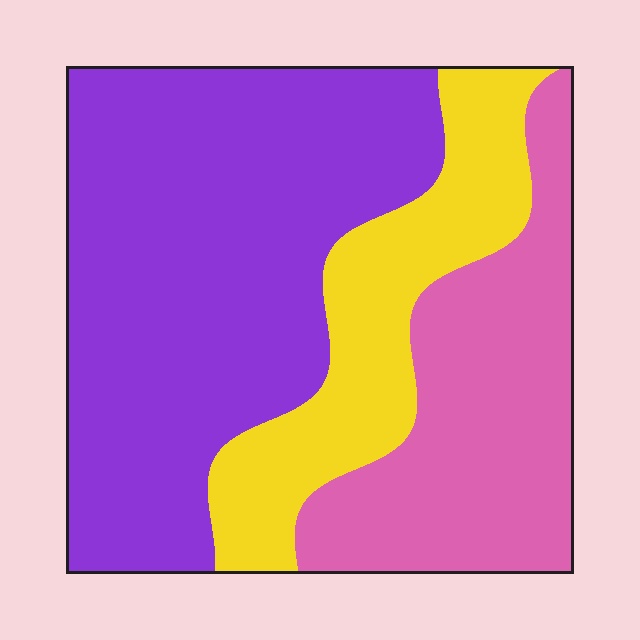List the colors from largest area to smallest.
From largest to smallest: purple, pink, yellow.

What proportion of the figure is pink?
Pink takes up about one quarter (1/4) of the figure.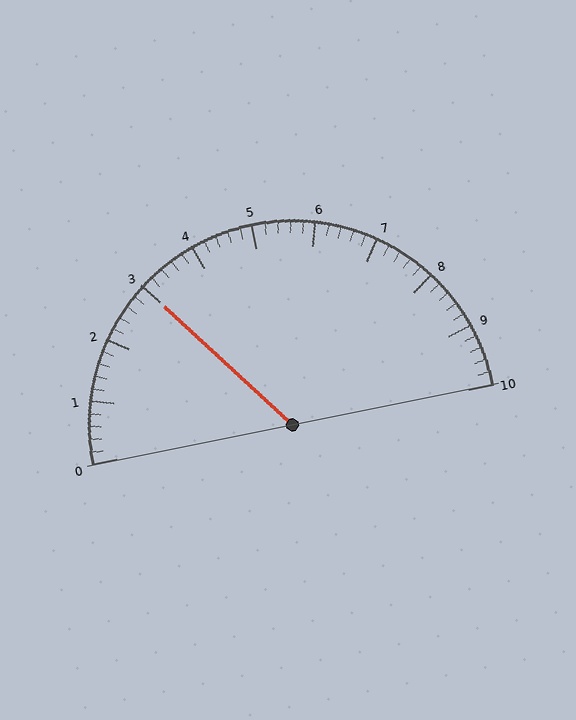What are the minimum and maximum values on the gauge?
The gauge ranges from 0 to 10.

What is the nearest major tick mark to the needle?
The nearest major tick mark is 3.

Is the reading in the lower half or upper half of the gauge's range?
The reading is in the lower half of the range (0 to 10).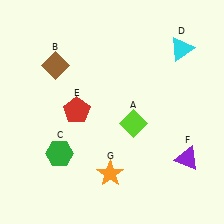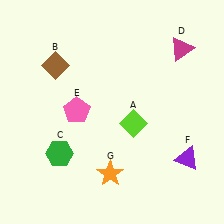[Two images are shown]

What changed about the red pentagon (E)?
In Image 1, E is red. In Image 2, it changed to pink.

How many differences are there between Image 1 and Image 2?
There are 2 differences between the two images.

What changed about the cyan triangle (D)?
In Image 1, D is cyan. In Image 2, it changed to magenta.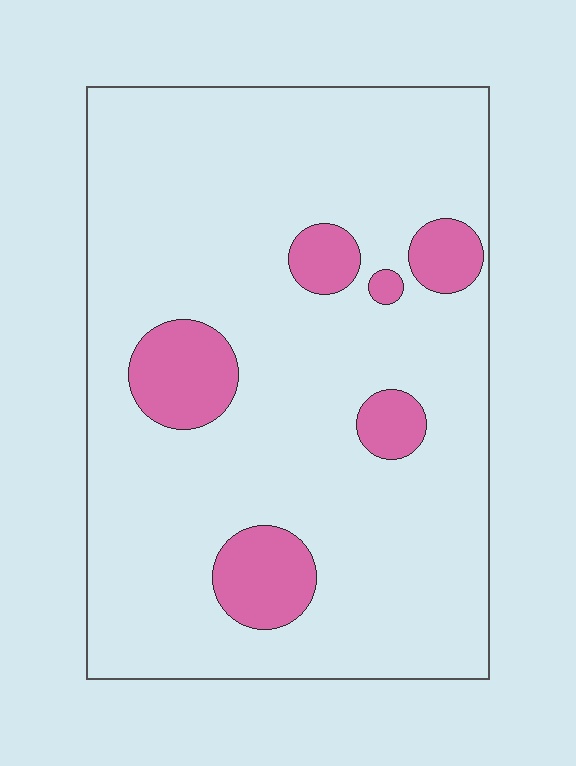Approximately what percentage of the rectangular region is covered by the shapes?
Approximately 15%.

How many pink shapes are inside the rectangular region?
6.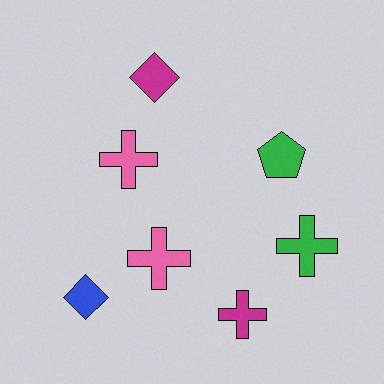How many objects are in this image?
There are 7 objects.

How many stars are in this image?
There are no stars.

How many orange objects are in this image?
There are no orange objects.